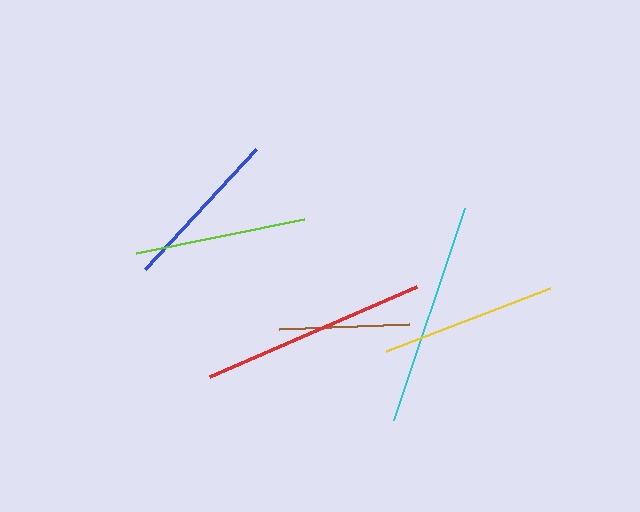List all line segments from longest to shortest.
From longest to shortest: red, cyan, yellow, lime, blue, brown.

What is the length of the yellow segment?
The yellow segment is approximately 176 pixels long.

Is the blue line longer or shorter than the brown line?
The blue line is longer than the brown line.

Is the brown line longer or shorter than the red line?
The red line is longer than the brown line.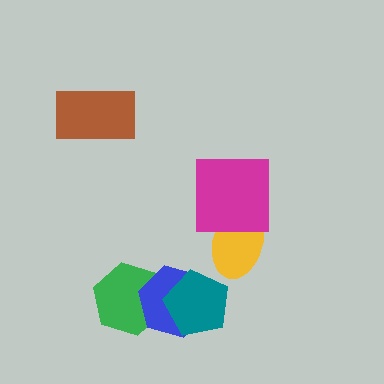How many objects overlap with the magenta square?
1 object overlaps with the magenta square.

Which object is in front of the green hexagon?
The blue hexagon is in front of the green hexagon.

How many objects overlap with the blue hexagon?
2 objects overlap with the blue hexagon.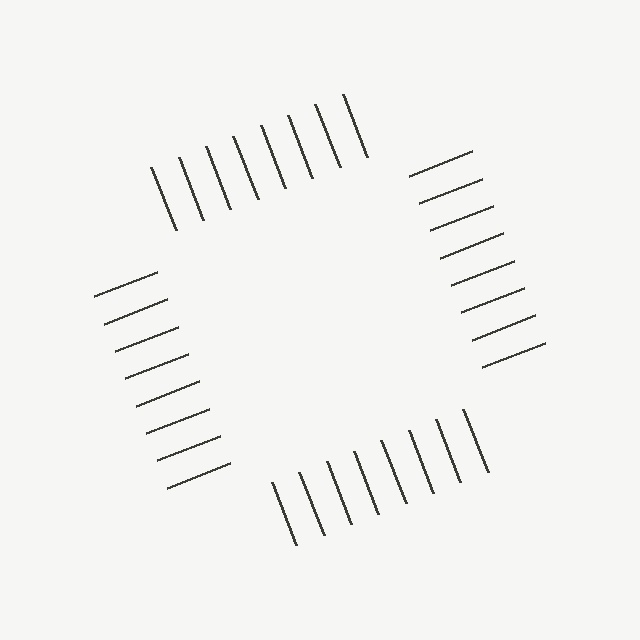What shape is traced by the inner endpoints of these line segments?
An illusory square — the line segments terminate on its edges but no continuous stroke is drawn.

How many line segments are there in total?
32 — 8 along each of the 4 edges.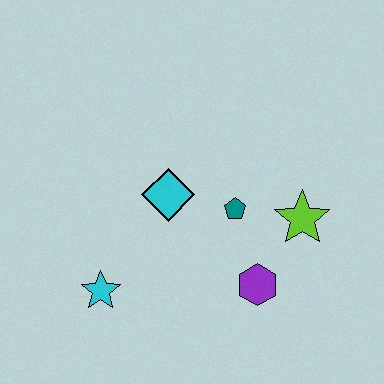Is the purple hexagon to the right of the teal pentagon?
Yes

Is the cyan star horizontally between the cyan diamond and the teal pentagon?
No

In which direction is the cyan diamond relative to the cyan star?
The cyan diamond is above the cyan star.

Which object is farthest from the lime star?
The cyan star is farthest from the lime star.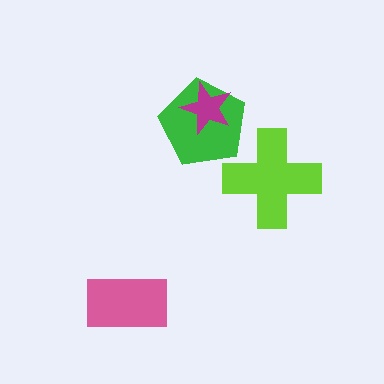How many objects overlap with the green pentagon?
1 object overlaps with the green pentagon.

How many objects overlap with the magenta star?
1 object overlaps with the magenta star.